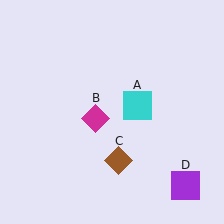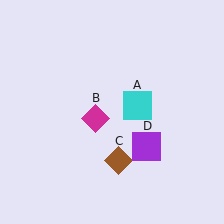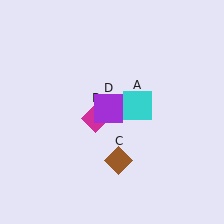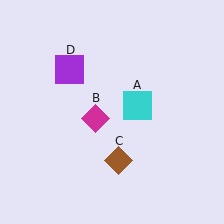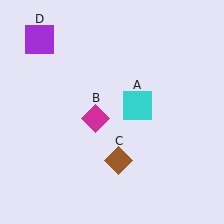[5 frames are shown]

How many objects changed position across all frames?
1 object changed position: purple square (object D).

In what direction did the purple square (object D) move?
The purple square (object D) moved up and to the left.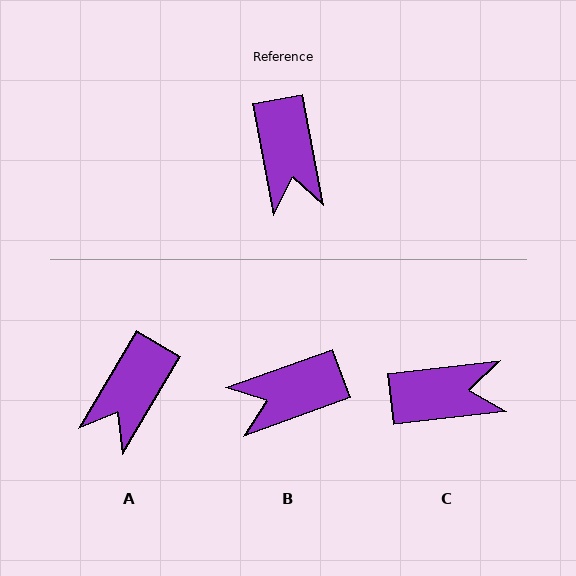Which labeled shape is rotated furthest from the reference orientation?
C, about 86 degrees away.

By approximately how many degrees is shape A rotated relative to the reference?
Approximately 41 degrees clockwise.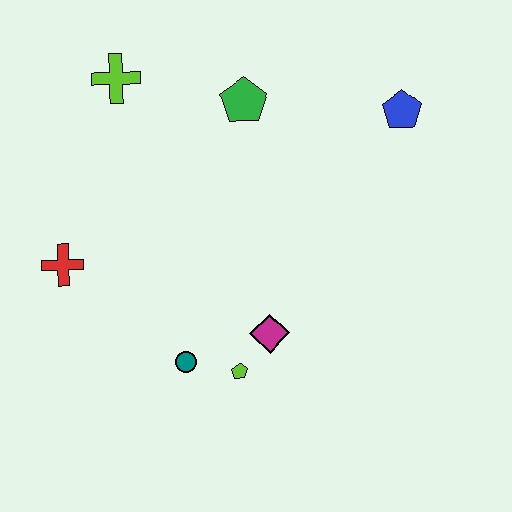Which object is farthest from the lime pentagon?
The lime cross is farthest from the lime pentagon.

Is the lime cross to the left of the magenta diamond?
Yes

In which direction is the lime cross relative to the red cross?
The lime cross is above the red cross.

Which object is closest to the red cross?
The teal circle is closest to the red cross.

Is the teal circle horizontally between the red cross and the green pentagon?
Yes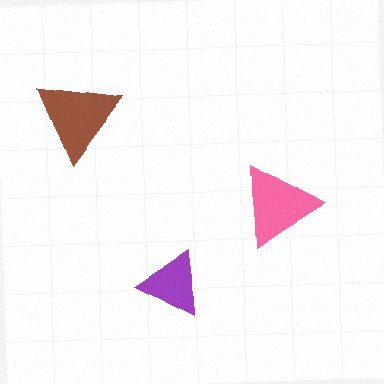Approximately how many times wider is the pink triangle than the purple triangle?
About 1.5 times wider.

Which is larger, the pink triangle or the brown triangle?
The brown one.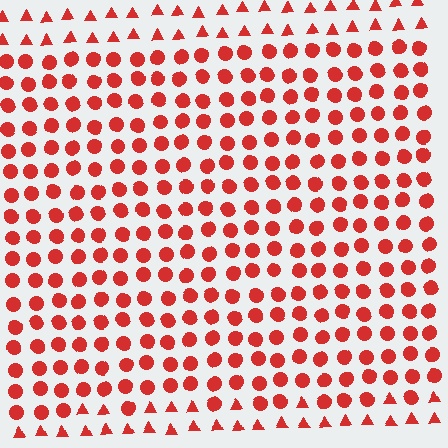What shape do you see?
I see a rectangle.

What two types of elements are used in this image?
The image uses circles inside the rectangle region and triangles outside it.